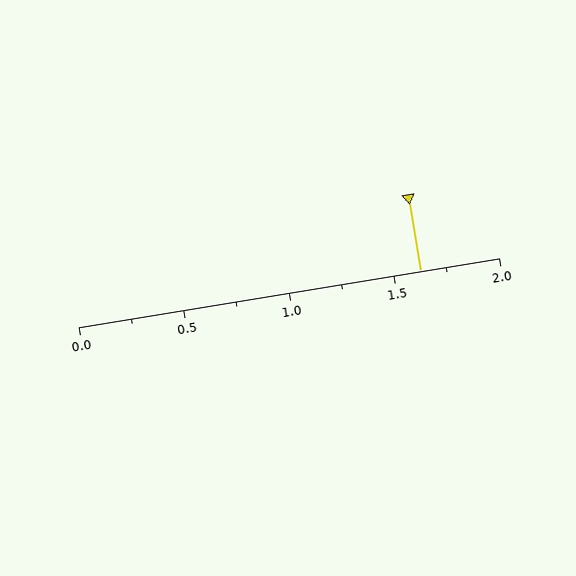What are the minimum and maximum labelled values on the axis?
The axis runs from 0.0 to 2.0.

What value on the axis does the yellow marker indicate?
The marker indicates approximately 1.62.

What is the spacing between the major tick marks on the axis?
The major ticks are spaced 0.5 apart.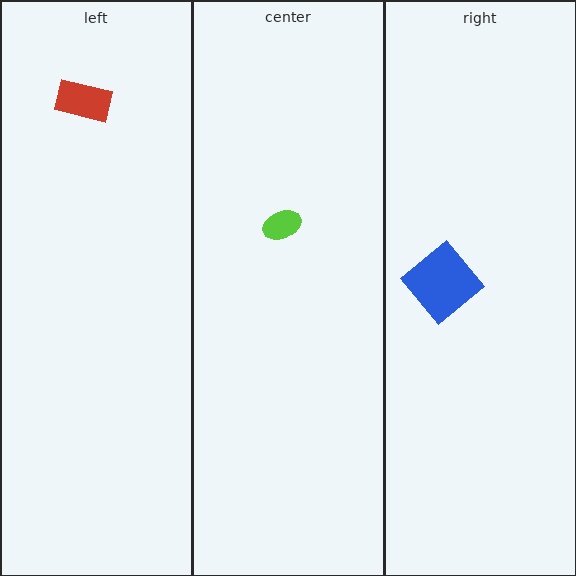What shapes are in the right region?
The blue diamond.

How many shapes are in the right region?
1.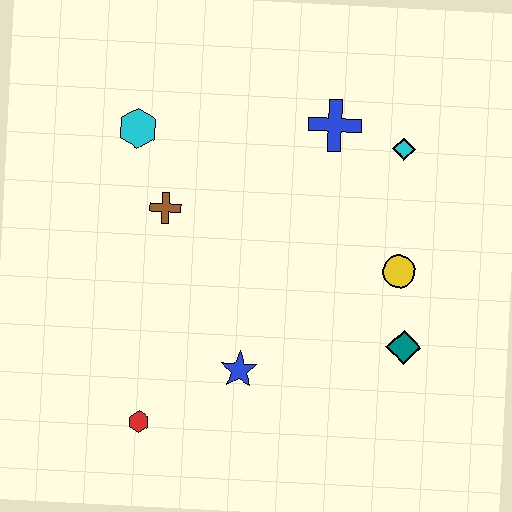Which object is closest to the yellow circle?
The teal diamond is closest to the yellow circle.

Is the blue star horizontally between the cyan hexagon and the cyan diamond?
Yes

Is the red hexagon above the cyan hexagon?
No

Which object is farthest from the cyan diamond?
The red hexagon is farthest from the cyan diamond.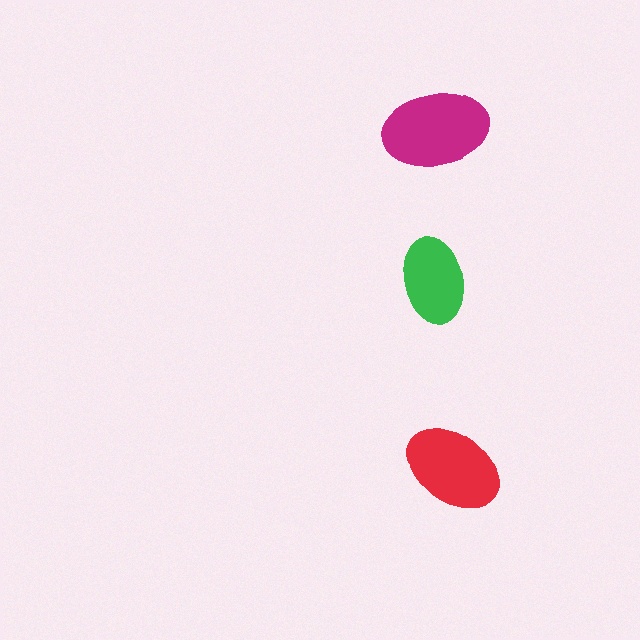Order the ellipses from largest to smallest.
the magenta one, the red one, the green one.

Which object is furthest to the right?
The red ellipse is rightmost.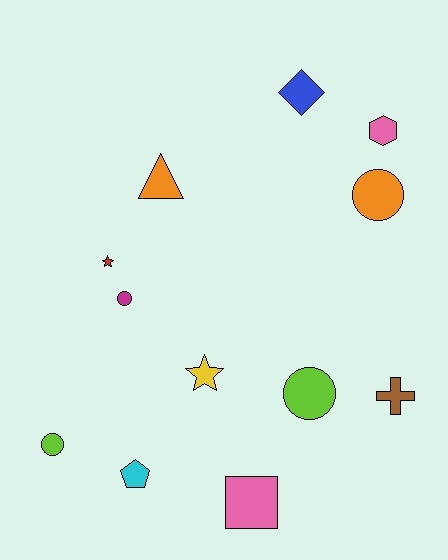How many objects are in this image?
There are 12 objects.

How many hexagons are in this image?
There is 1 hexagon.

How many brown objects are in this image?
There is 1 brown object.